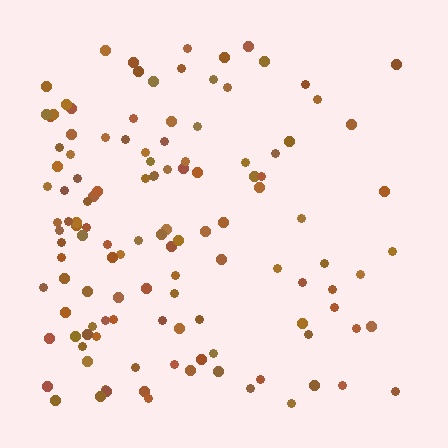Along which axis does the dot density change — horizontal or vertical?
Horizontal.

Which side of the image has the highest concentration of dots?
The left.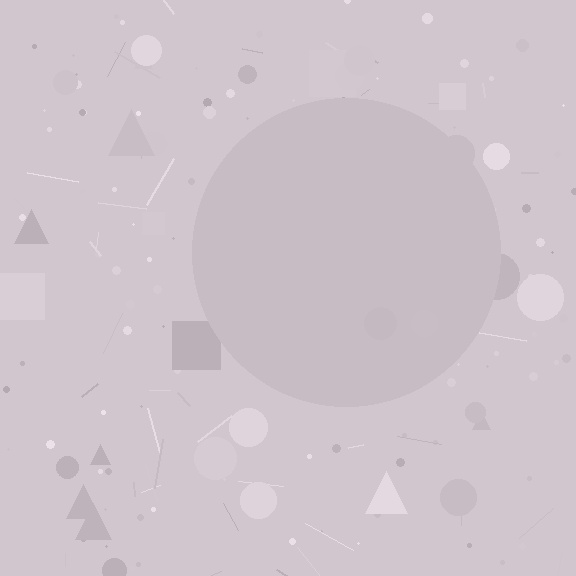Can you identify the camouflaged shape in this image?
The camouflaged shape is a circle.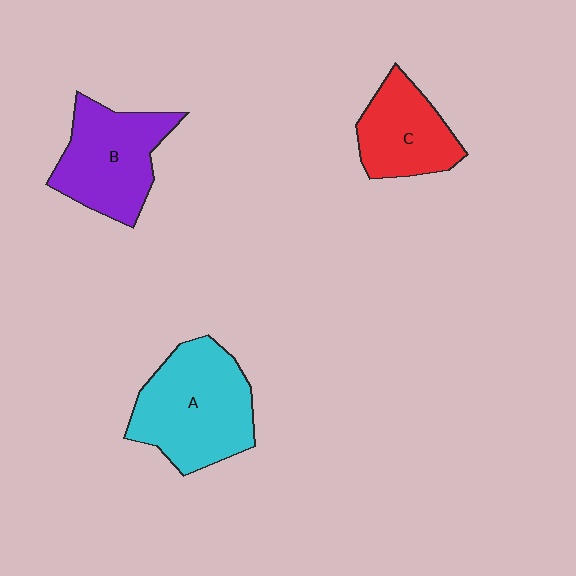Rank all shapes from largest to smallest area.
From largest to smallest: A (cyan), B (purple), C (red).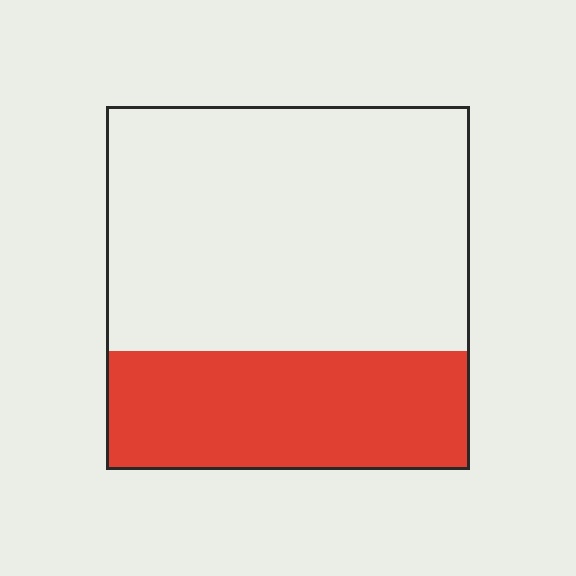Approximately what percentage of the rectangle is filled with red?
Approximately 35%.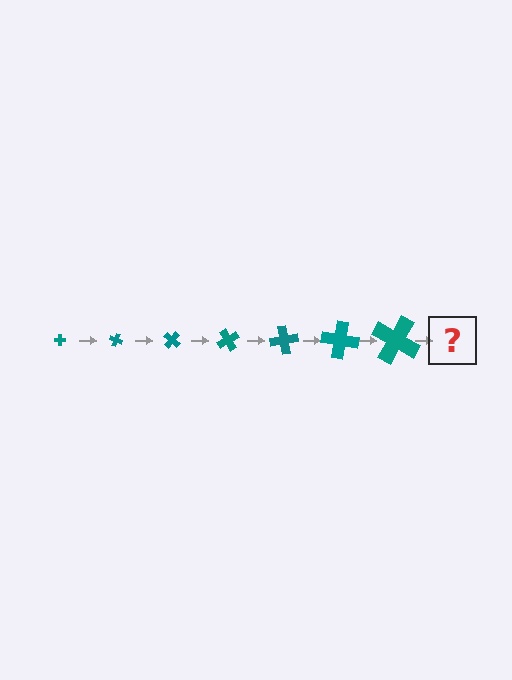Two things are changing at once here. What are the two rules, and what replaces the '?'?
The two rules are that the cross grows larger each step and it rotates 20 degrees each step. The '?' should be a cross, larger than the previous one and rotated 140 degrees from the start.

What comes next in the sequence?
The next element should be a cross, larger than the previous one and rotated 140 degrees from the start.